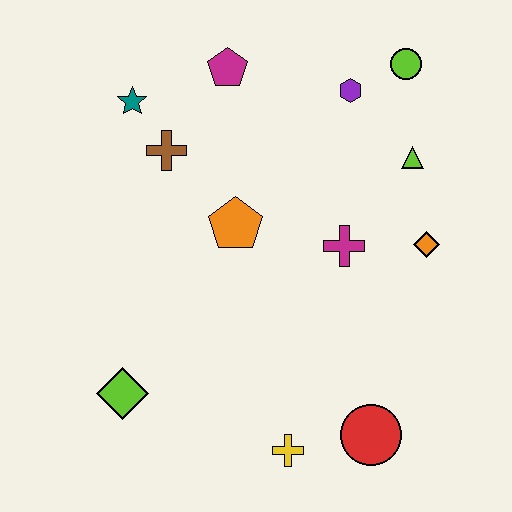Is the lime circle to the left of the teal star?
No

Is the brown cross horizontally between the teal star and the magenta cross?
Yes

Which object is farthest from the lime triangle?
The lime diamond is farthest from the lime triangle.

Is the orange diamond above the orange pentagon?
No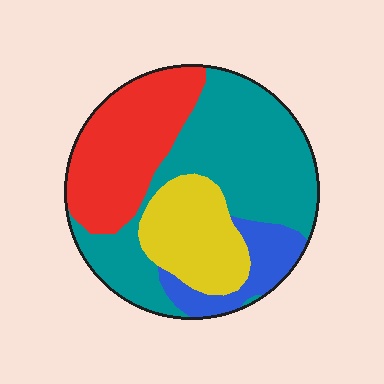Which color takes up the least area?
Blue, at roughly 10%.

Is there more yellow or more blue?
Yellow.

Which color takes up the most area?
Teal, at roughly 45%.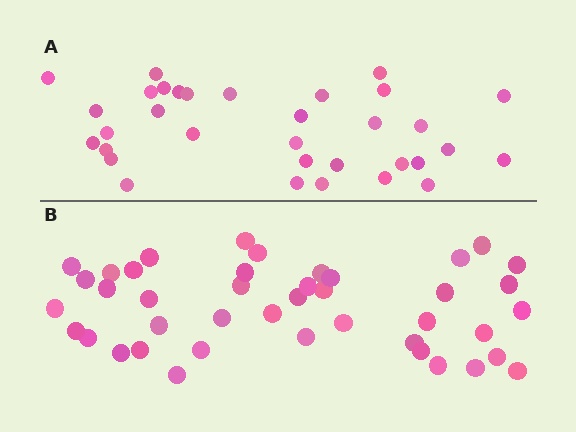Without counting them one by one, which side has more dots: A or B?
Region B (the bottom region) has more dots.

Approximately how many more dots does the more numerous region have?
Region B has roughly 8 or so more dots than region A.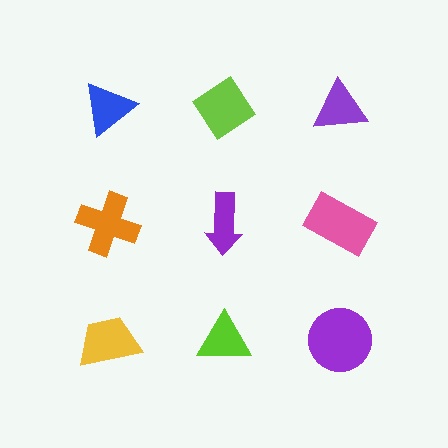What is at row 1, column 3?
A purple triangle.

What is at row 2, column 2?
A purple arrow.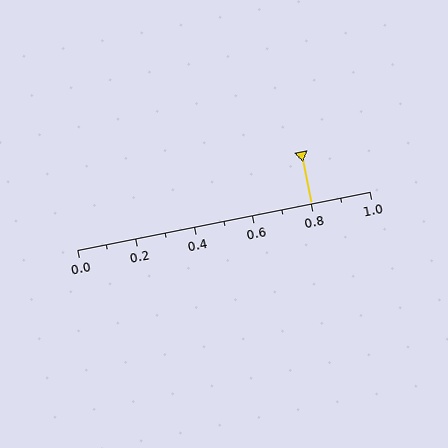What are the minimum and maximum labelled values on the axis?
The axis runs from 0.0 to 1.0.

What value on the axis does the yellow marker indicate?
The marker indicates approximately 0.8.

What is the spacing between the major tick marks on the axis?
The major ticks are spaced 0.2 apart.